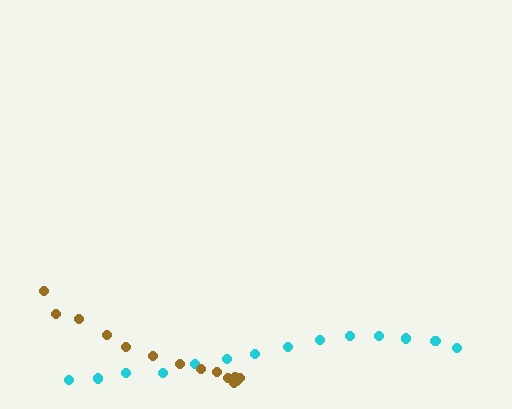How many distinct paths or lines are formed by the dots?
There are 2 distinct paths.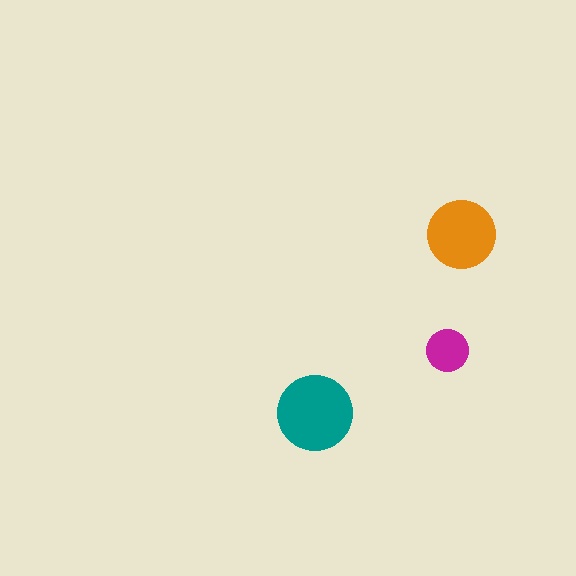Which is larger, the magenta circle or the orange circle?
The orange one.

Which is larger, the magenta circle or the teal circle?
The teal one.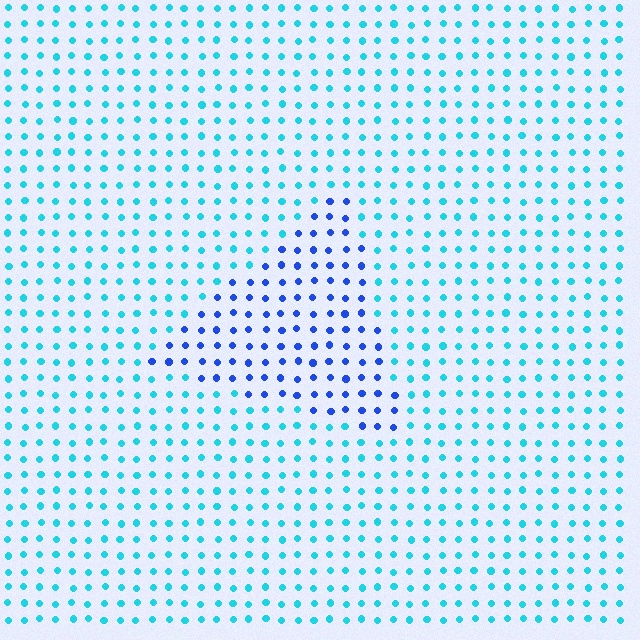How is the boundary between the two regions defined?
The boundary is defined purely by a slight shift in hue (about 42 degrees). Spacing, size, and orientation are identical on both sides.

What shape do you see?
I see a triangle.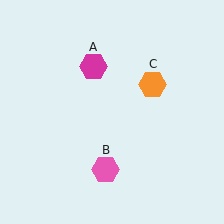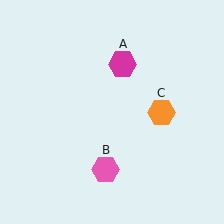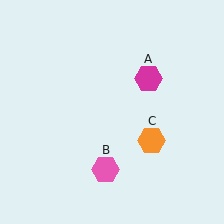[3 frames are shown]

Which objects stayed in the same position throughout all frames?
Pink hexagon (object B) remained stationary.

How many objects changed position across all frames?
2 objects changed position: magenta hexagon (object A), orange hexagon (object C).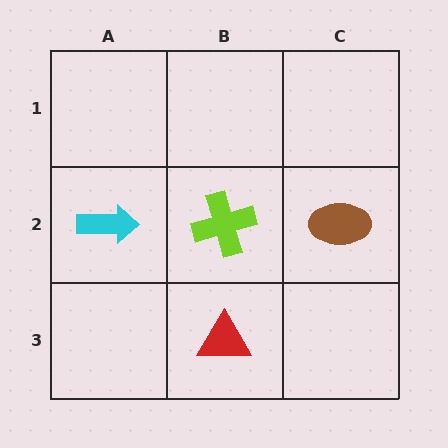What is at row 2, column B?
A lime cross.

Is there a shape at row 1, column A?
No, that cell is empty.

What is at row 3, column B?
A red triangle.